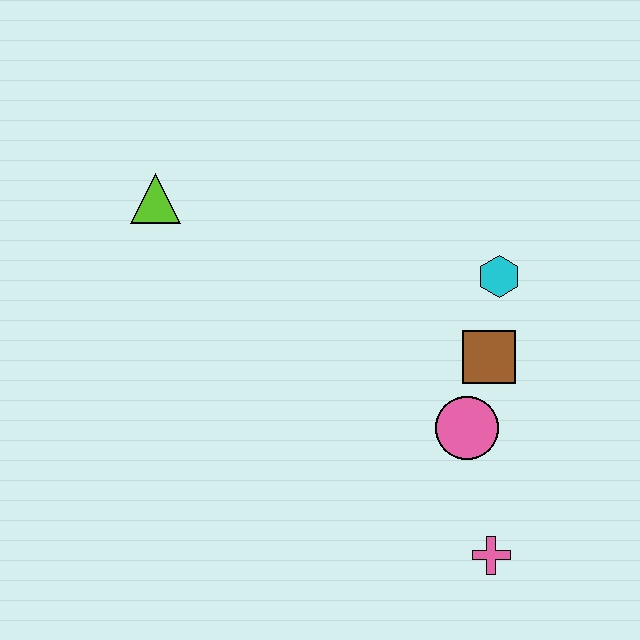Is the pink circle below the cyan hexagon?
Yes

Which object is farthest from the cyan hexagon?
The lime triangle is farthest from the cyan hexagon.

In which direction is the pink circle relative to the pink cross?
The pink circle is above the pink cross.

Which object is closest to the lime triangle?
The cyan hexagon is closest to the lime triangle.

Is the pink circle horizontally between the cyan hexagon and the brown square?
No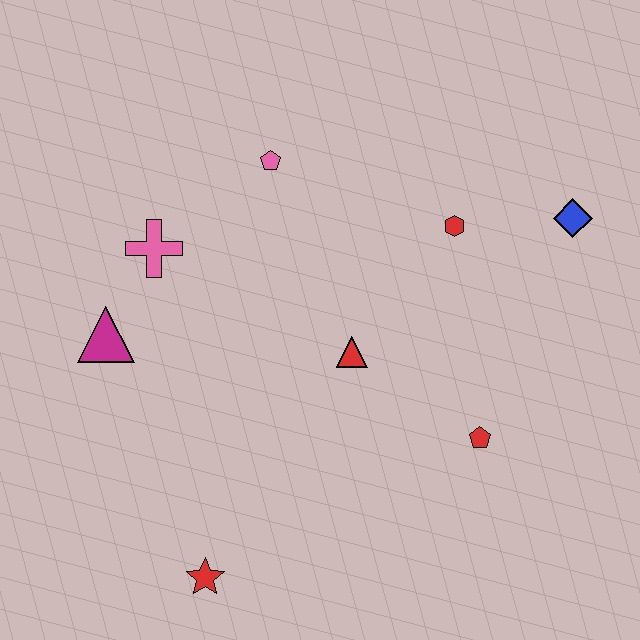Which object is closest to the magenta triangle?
The pink cross is closest to the magenta triangle.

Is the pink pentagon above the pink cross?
Yes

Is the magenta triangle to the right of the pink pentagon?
No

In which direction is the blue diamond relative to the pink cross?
The blue diamond is to the right of the pink cross.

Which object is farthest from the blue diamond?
The red star is farthest from the blue diamond.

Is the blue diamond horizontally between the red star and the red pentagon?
No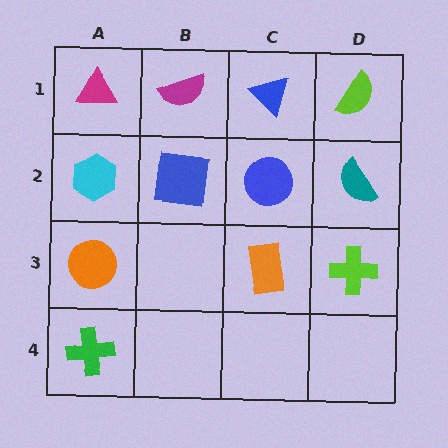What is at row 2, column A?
A cyan hexagon.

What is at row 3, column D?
A lime cross.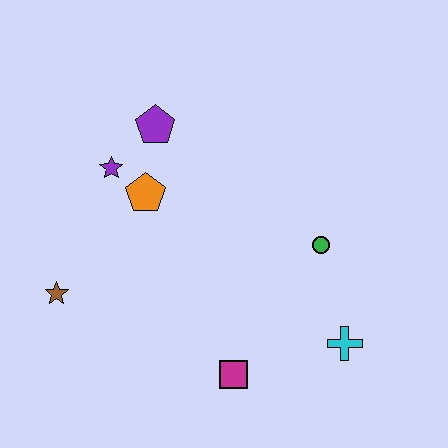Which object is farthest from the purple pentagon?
The cyan cross is farthest from the purple pentagon.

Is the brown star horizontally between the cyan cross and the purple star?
No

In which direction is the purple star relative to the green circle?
The purple star is to the left of the green circle.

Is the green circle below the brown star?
No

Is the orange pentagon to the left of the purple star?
No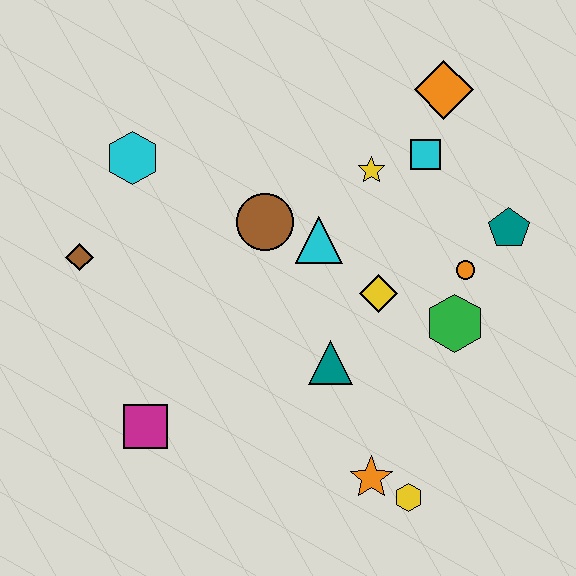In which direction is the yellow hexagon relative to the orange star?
The yellow hexagon is to the right of the orange star.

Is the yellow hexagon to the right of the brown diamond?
Yes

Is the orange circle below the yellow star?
Yes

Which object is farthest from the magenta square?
The orange diamond is farthest from the magenta square.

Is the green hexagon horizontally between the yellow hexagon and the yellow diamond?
No